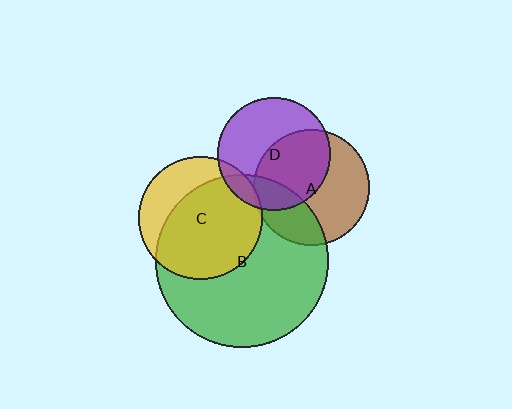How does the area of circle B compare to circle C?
Approximately 2.0 times.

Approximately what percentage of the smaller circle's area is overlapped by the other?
Approximately 30%.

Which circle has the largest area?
Circle B (green).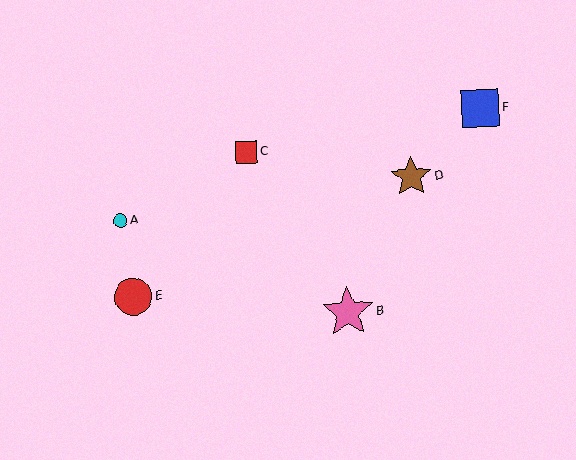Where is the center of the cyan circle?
The center of the cyan circle is at (120, 221).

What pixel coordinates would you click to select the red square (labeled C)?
Click at (246, 152) to select the red square C.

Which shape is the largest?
The pink star (labeled B) is the largest.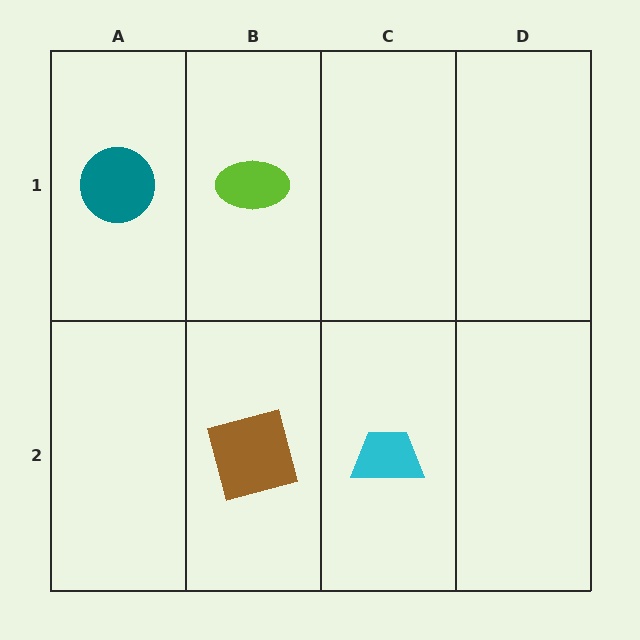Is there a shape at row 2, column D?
No, that cell is empty.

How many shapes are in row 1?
2 shapes.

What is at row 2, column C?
A cyan trapezoid.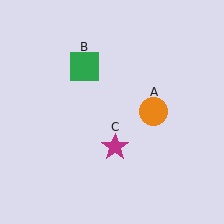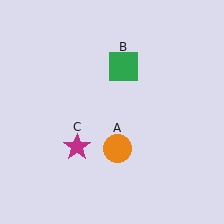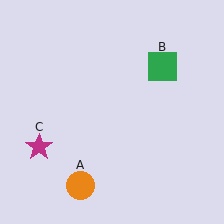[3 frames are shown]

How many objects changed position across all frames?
3 objects changed position: orange circle (object A), green square (object B), magenta star (object C).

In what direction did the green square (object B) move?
The green square (object B) moved right.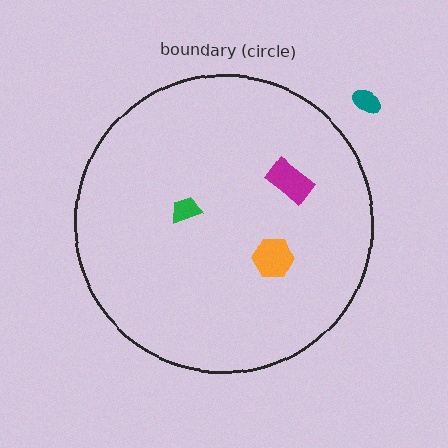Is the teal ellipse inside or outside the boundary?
Outside.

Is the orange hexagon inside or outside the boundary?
Inside.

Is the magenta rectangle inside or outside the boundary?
Inside.